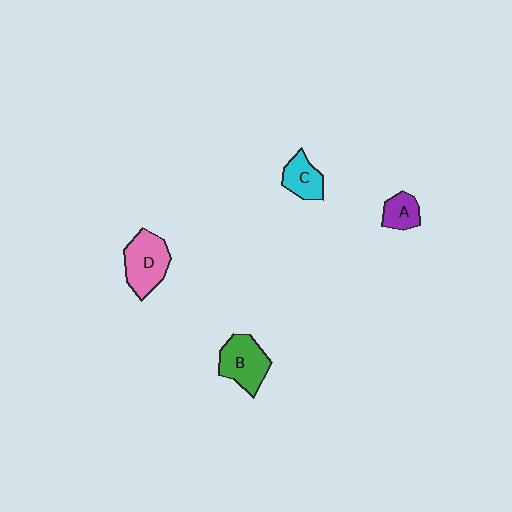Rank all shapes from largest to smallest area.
From largest to smallest: D (pink), B (green), C (cyan), A (purple).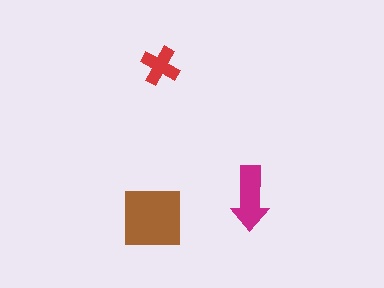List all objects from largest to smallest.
The brown square, the magenta arrow, the red cross.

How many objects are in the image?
There are 3 objects in the image.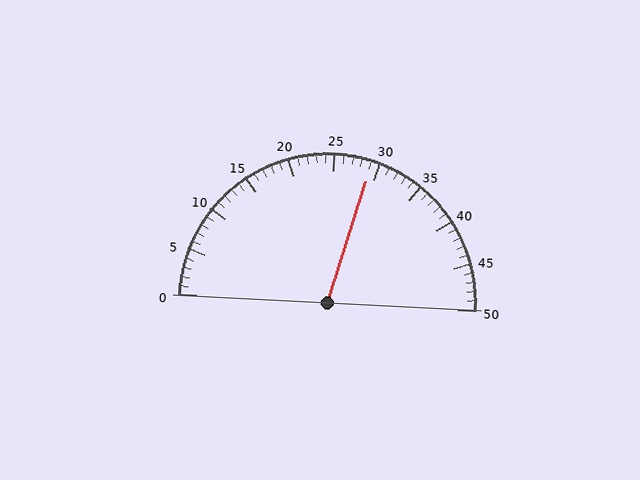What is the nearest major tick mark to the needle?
The nearest major tick mark is 30.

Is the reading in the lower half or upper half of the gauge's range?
The reading is in the upper half of the range (0 to 50).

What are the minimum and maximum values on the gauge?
The gauge ranges from 0 to 50.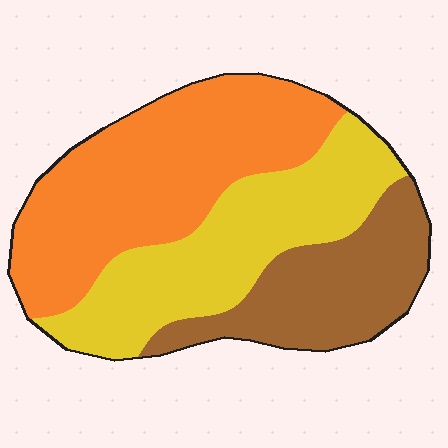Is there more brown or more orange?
Orange.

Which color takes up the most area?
Orange, at roughly 40%.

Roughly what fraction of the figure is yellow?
Yellow covers around 35% of the figure.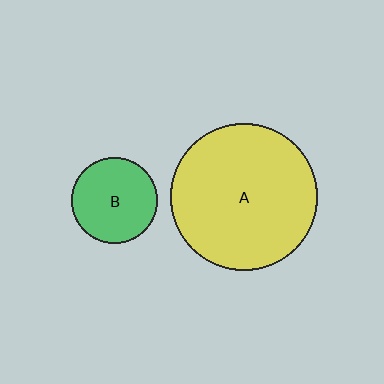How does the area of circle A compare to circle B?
Approximately 2.9 times.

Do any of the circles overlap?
No, none of the circles overlap.